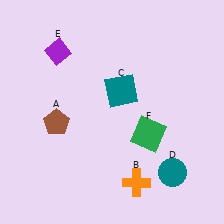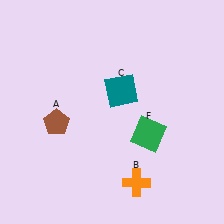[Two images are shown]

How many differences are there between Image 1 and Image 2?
There are 2 differences between the two images.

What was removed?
The teal circle (D), the purple diamond (E) were removed in Image 2.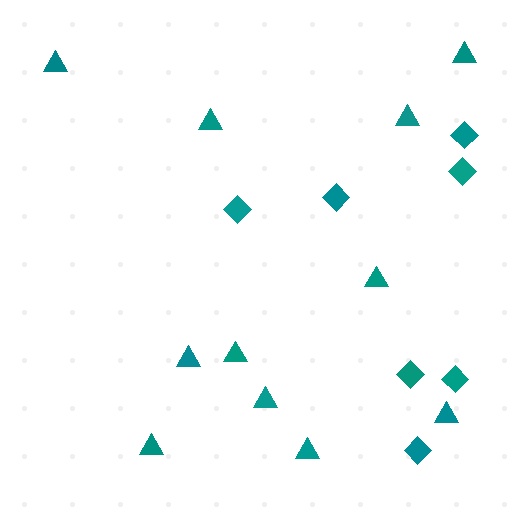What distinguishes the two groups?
There are 2 groups: one group of diamonds (7) and one group of triangles (11).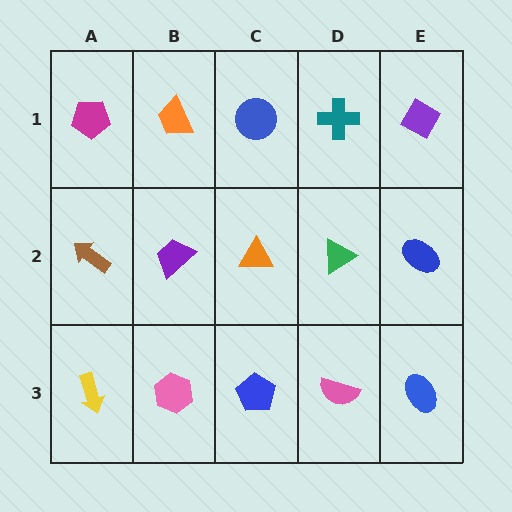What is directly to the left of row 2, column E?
A green triangle.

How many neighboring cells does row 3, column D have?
3.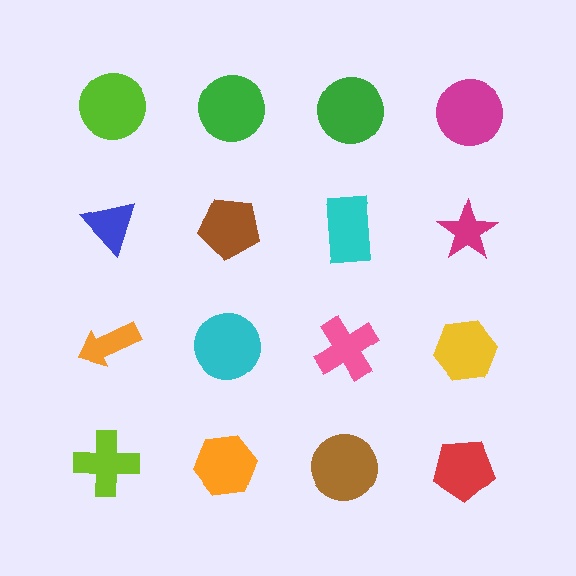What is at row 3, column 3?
A pink cross.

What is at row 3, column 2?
A cyan circle.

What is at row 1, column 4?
A magenta circle.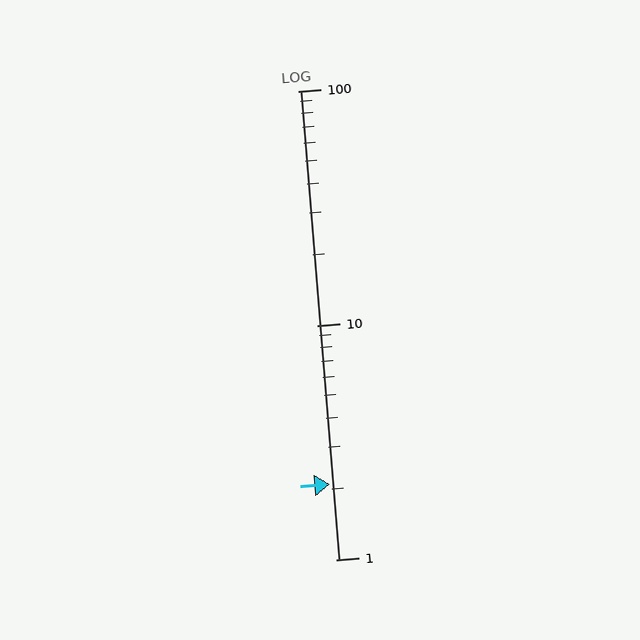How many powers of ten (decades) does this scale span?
The scale spans 2 decades, from 1 to 100.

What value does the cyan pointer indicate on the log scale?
The pointer indicates approximately 2.1.